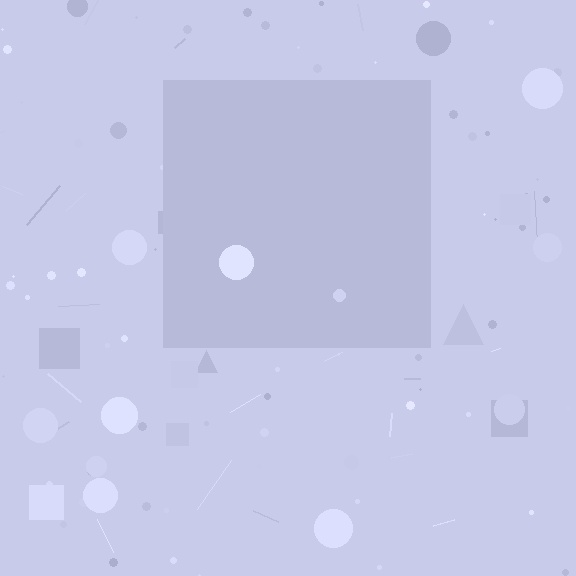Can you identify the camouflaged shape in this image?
The camouflaged shape is a square.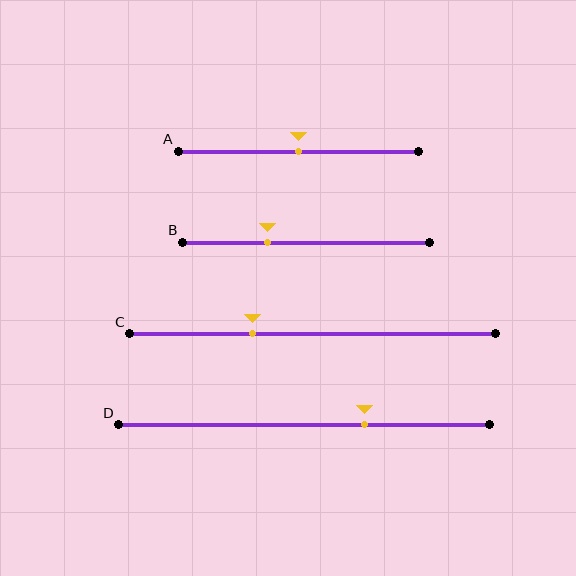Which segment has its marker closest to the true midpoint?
Segment A has its marker closest to the true midpoint.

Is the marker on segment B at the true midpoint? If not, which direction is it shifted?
No, the marker on segment B is shifted to the left by about 16% of the segment length.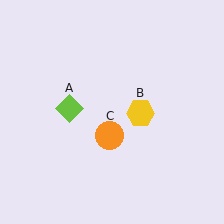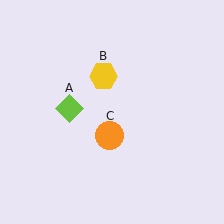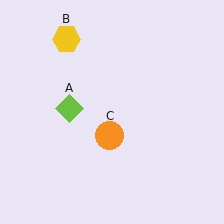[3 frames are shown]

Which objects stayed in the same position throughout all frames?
Lime diamond (object A) and orange circle (object C) remained stationary.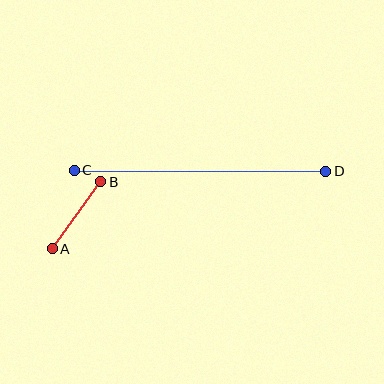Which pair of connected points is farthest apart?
Points C and D are farthest apart.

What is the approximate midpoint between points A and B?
The midpoint is at approximately (76, 215) pixels.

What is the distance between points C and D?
The distance is approximately 252 pixels.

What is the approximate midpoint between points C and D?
The midpoint is at approximately (200, 171) pixels.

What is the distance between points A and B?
The distance is approximately 83 pixels.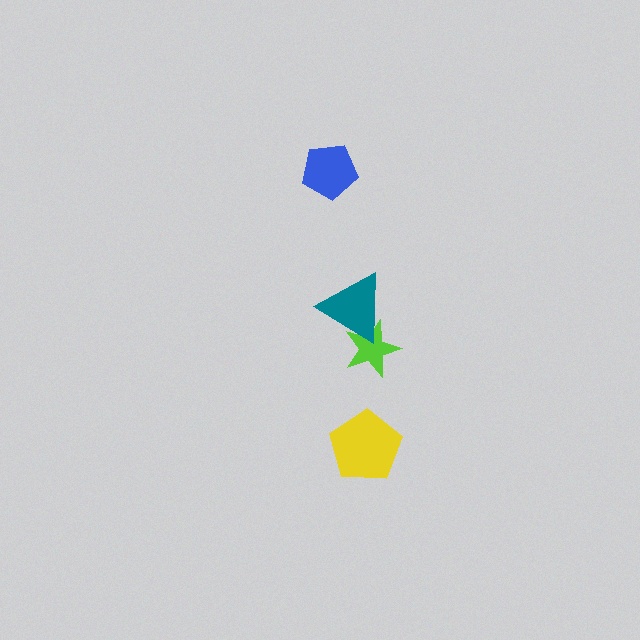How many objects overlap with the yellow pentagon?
0 objects overlap with the yellow pentagon.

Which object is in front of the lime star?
The teal triangle is in front of the lime star.